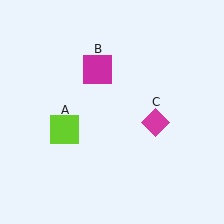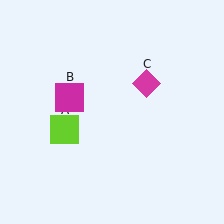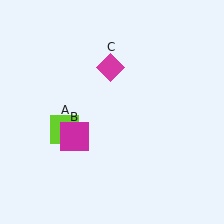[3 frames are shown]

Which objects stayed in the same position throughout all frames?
Lime square (object A) remained stationary.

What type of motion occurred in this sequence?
The magenta square (object B), magenta diamond (object C) rotated counterclockwise around the center of the scene.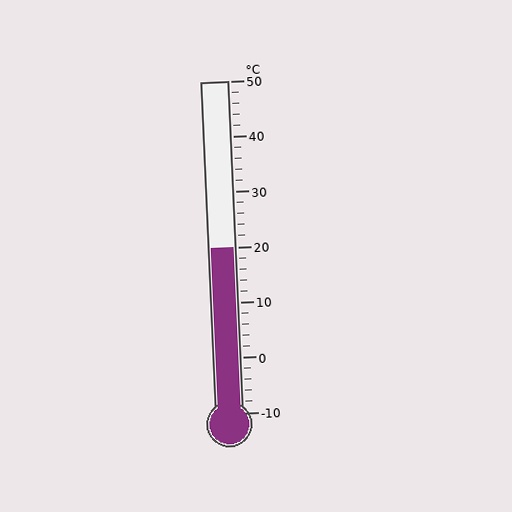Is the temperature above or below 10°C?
The temperature is above 10°C.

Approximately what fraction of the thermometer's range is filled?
The thermometer is filled to approximately 50% of its range.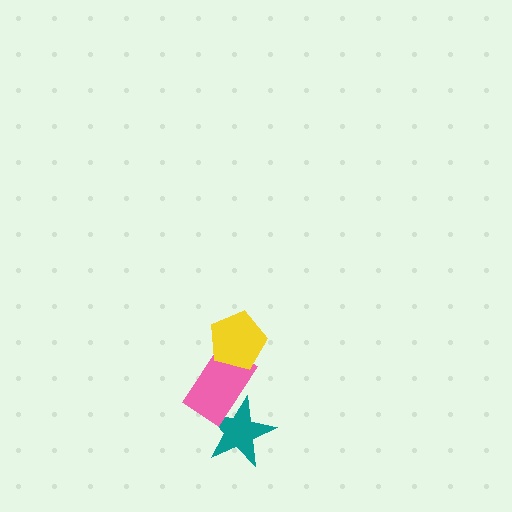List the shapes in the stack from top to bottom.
From top to bottom: the yellow pentagon, the pink rectangle, the teal star.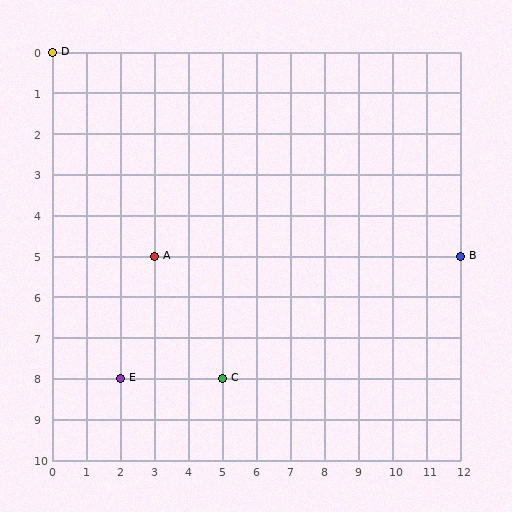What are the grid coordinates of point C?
Point C is at grid coordinates (5, 8).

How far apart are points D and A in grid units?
Points D and A are 3 columns and 5 rows apart (about 5.8 grid units diagonally).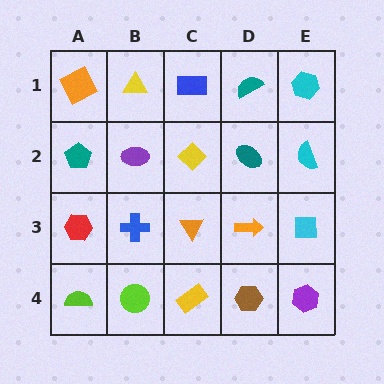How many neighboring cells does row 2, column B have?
4.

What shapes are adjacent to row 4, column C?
An orange triangle (row 3, column C), a lime circle (row 4, column B), a brown hexagon (row 4, column D).